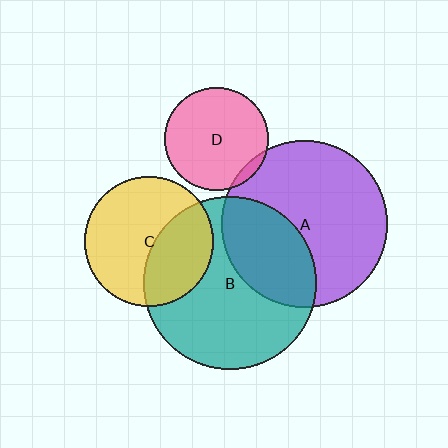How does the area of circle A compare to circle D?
Approximately 2.6 times.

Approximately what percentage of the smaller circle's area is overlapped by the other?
Approximately 35%.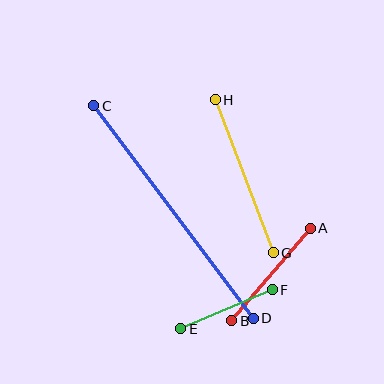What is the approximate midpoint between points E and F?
The midpoint is at approximately (227, 309) pixels.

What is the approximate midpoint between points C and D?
The midpoint is at approximately (174, 212) pixels.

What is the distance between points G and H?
The distance is approximately 164 pixels.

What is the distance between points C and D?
The distance is approximately 266 pixels.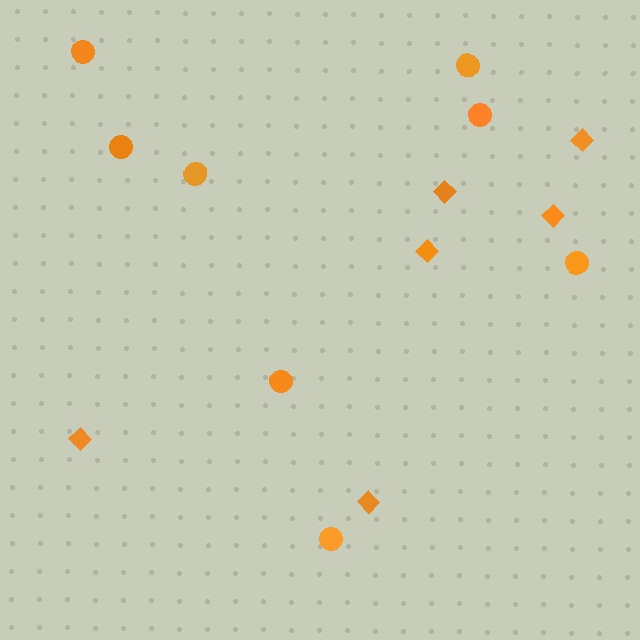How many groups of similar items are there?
There are 2 groups: one group of diamonds (6) and one group of circles (8).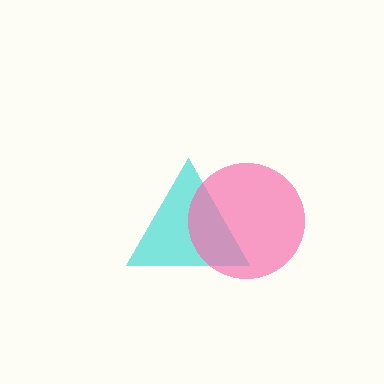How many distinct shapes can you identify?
There are 2 distinct shapes: a cyan triangle, a pink circle.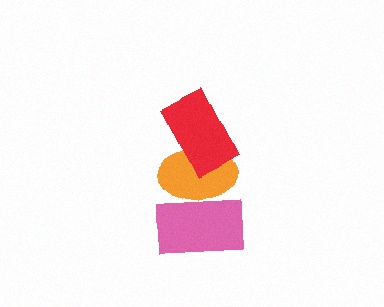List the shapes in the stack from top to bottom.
From top to bottom: the red rectangle, the orange ellipse, the pink rectangle.